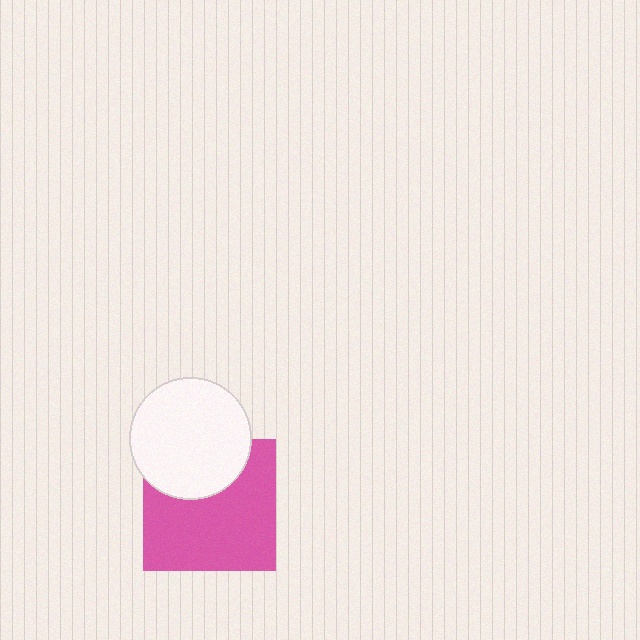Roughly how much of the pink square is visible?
Most of it is visible (roughly 69%).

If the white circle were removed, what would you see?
You would see the complete pink square.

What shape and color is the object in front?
The object in front is a white circle.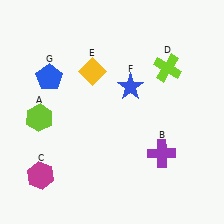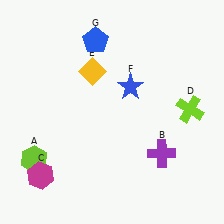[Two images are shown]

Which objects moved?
The objects that moved are: the lime hexagon (A), the lime cross (D), the blue pentagon (G).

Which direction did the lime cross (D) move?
The lime cross (D) moved down.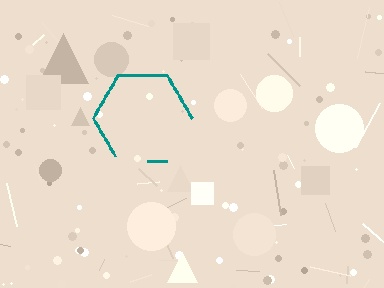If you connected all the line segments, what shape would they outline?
They would outline a hexagon.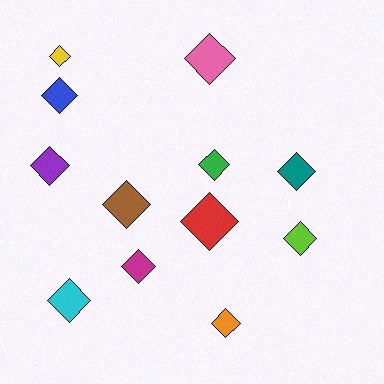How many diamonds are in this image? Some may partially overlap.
There are 12 diamonds.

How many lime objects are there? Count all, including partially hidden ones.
There is 1 lime object.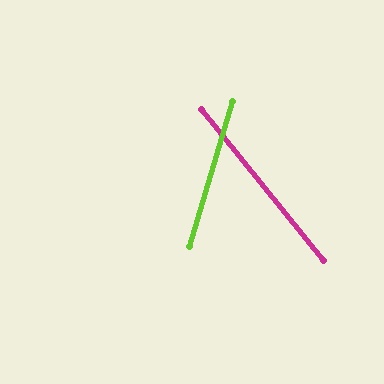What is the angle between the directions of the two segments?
Approximately 56 degrees.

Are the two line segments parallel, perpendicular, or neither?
Neither parallel nor perpendicular — they differ by about 56°.